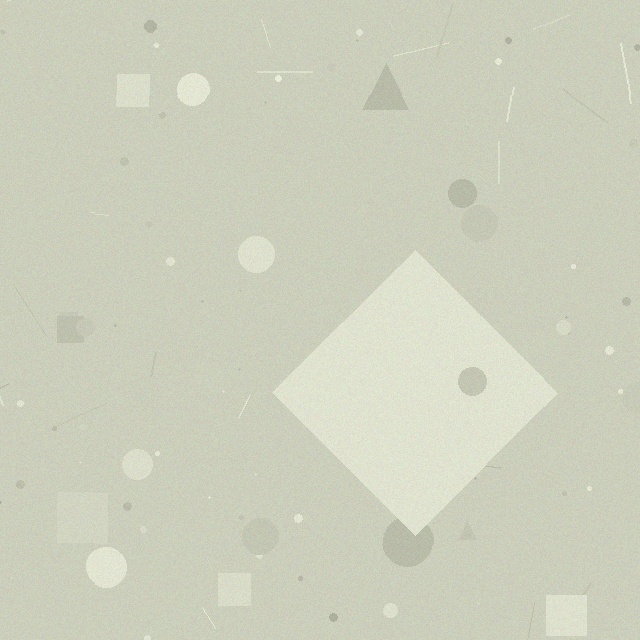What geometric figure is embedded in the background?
A diamond is embedded in the background.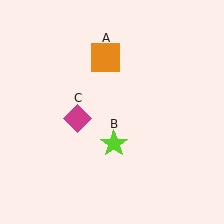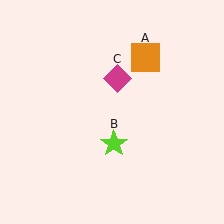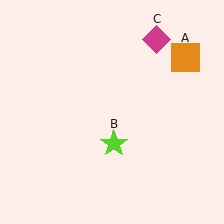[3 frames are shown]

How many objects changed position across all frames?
2 objects changed position: orange square (object A), magenta diamond (object C).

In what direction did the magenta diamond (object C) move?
The magenta diamond (object C) moved up and to the right.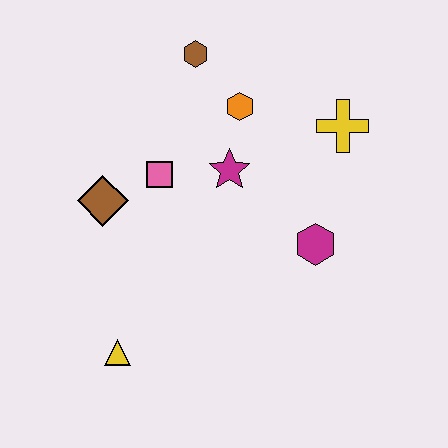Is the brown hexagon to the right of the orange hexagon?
No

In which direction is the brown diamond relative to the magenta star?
The brown diamond is to the left of the magenta star.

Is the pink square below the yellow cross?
Yes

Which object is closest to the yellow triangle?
The brown diamond is closest to the yellow triangle.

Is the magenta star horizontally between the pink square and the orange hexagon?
Yes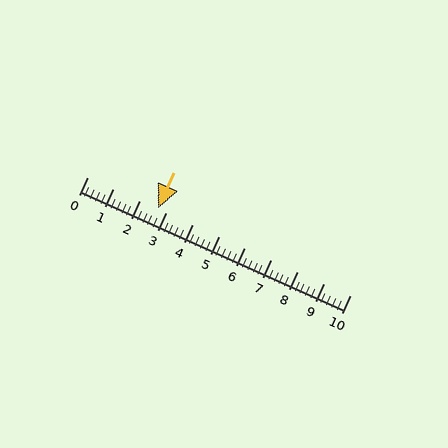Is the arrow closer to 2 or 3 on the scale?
The arrow is closer to 3.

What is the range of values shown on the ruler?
The ruler shows values from 0 to 10.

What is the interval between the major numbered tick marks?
The major tick marks are spaced 1 units apart.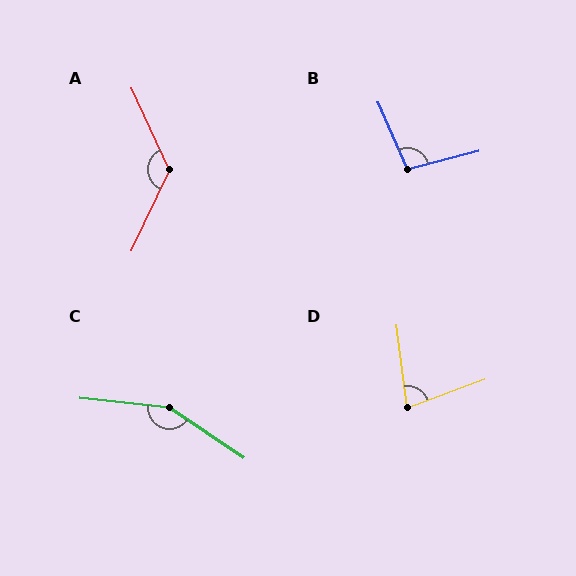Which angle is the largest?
C, at approximately 152 degrees.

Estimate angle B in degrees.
Approximately 99 degrees.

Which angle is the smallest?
D, at approximately 77 degrees.